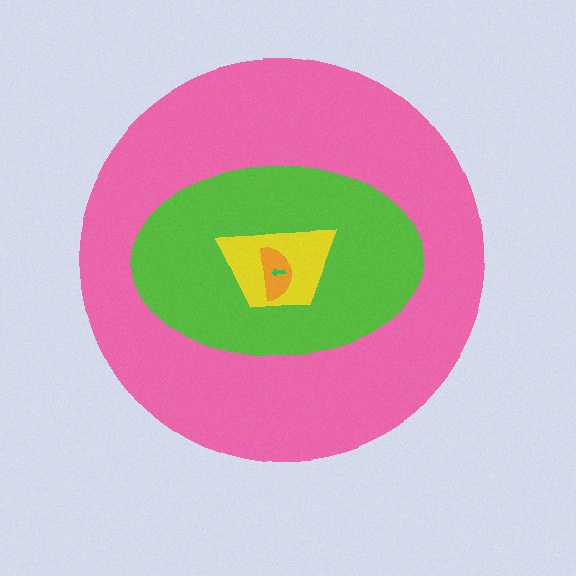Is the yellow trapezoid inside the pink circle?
Yes.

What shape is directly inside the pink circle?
The lime ellipse.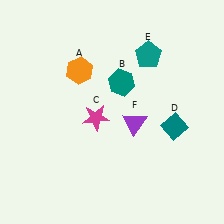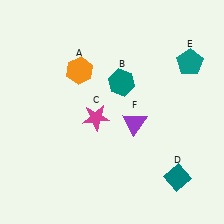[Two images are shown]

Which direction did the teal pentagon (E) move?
The teal pentagon (E) moved right.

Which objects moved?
The objects that moved are: the teal diamond (D), the teal pentagon (E).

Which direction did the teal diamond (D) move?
The teal diamond (D) moved down.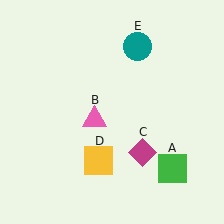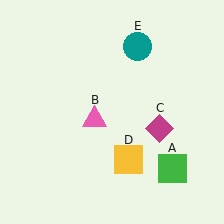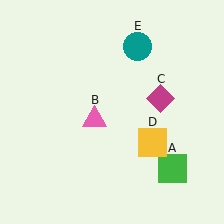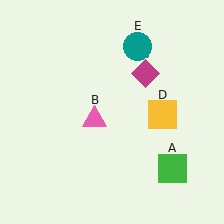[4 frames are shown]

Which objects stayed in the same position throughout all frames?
Green square (object A) and pink triangle (object B) and teal circle (object E) remained stationary.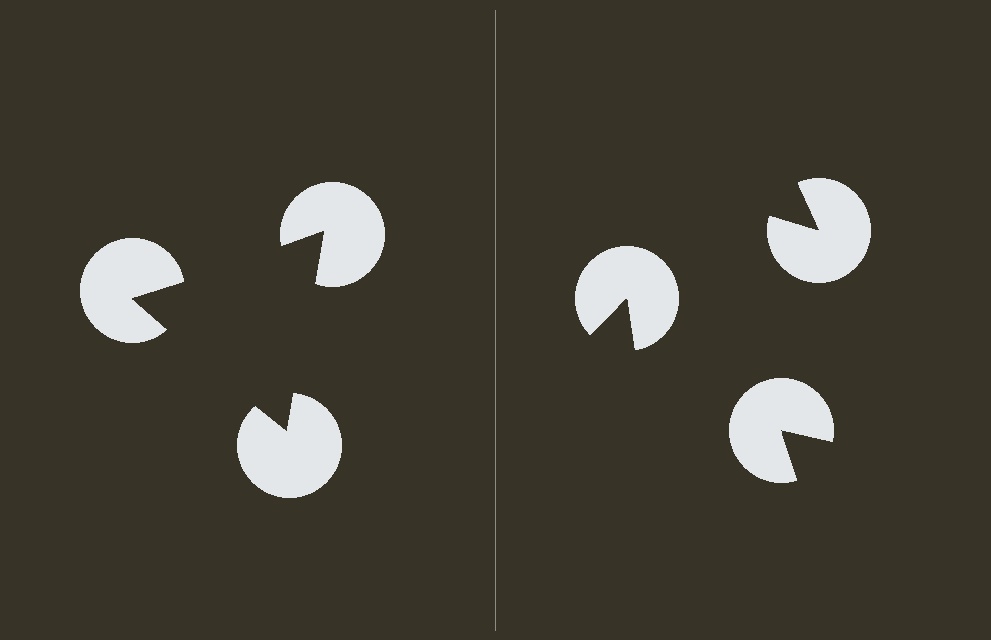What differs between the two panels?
The pac-man discs are positioned identically on both sides; only the wedge orientations differ. On the left they align to a triangle; on the right they are misaligned.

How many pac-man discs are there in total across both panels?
6 — 3 on each side.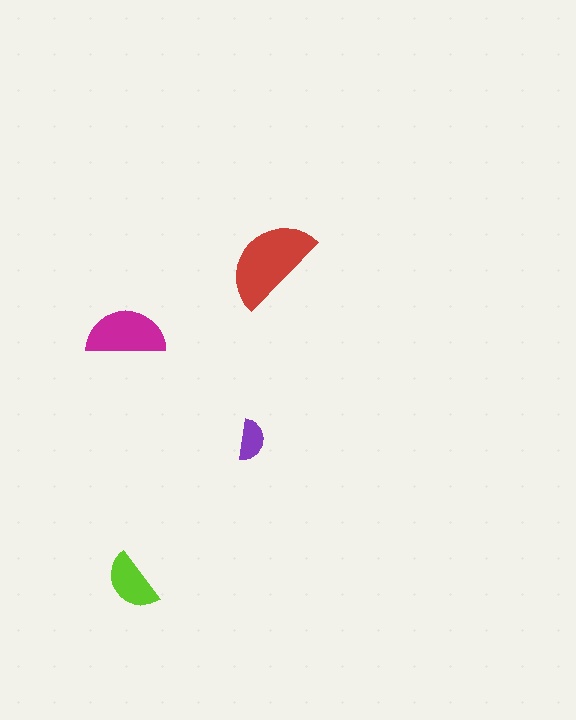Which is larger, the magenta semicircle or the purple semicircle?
The magenta one.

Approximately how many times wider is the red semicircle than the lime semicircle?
About 1.5 times wider.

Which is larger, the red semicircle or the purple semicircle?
The red one.